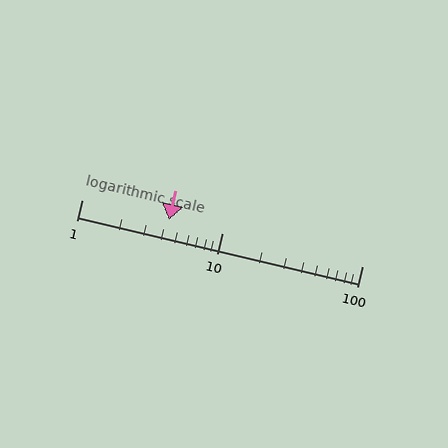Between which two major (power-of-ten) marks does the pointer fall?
The pointer is between 1 and 10.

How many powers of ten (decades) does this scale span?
The scale spans 2 decades, from 1 to 100.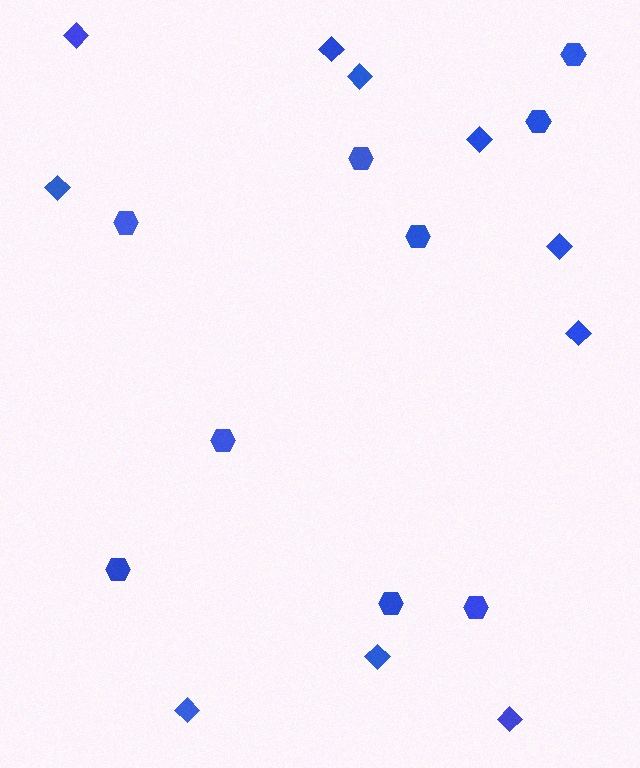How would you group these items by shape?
There are 2 groups: one group of hexagons (9) and one group of diamonds (10).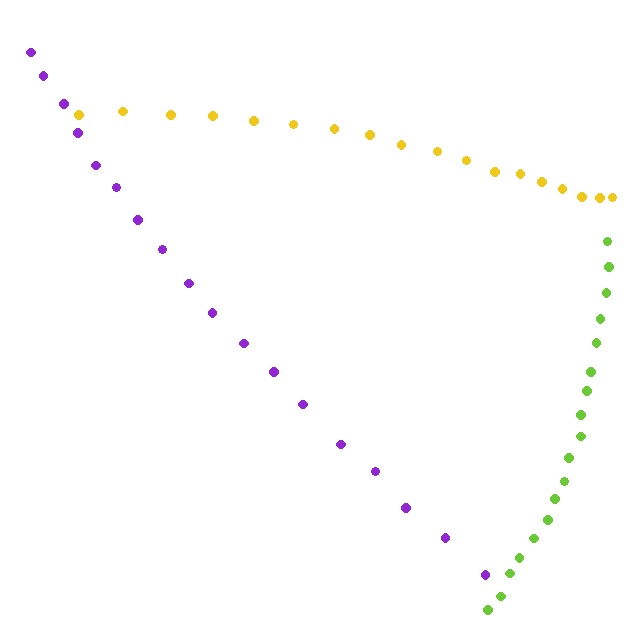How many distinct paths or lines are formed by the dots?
There are 3 distinct paths.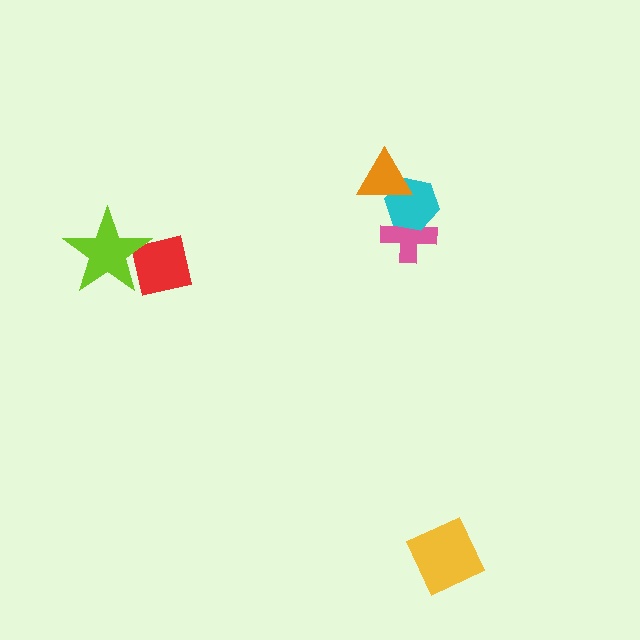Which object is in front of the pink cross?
The cyan hexagon is in front of the pink cross.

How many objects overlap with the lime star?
1 object overlaps with the lime star.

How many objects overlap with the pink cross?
1 object overlaps with the pink cross.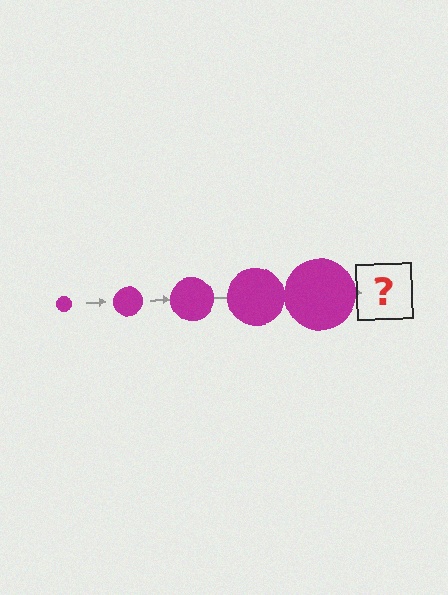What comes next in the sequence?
The next element should be a magenta circle, larger than the previous one.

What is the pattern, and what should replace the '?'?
The pattern is that the circle gets progressively larger each step. The '?' should be a magenta circle, larger than the previous one.